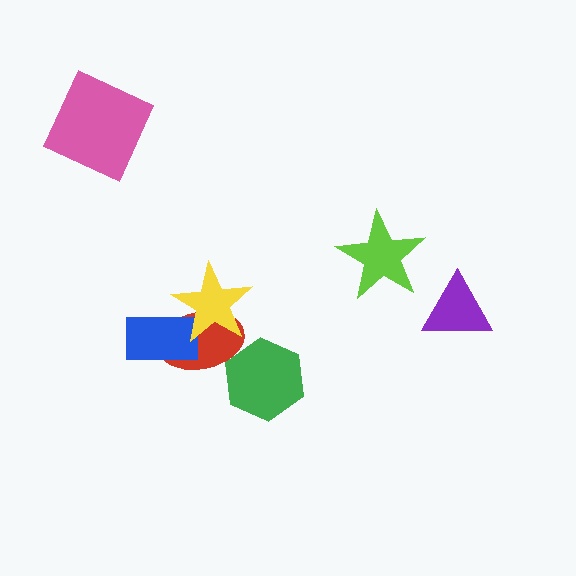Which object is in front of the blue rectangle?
The yellow star is in front of the blue rectangle.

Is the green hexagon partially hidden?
No, no other shape covers it.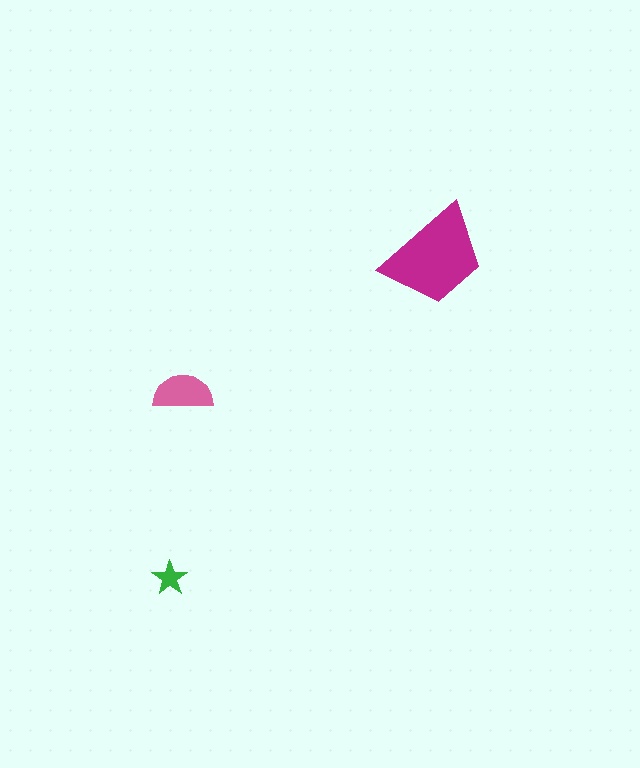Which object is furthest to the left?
The green star is leftmost.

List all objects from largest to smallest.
The magenta trapezoid, the pink semicircle, the green star.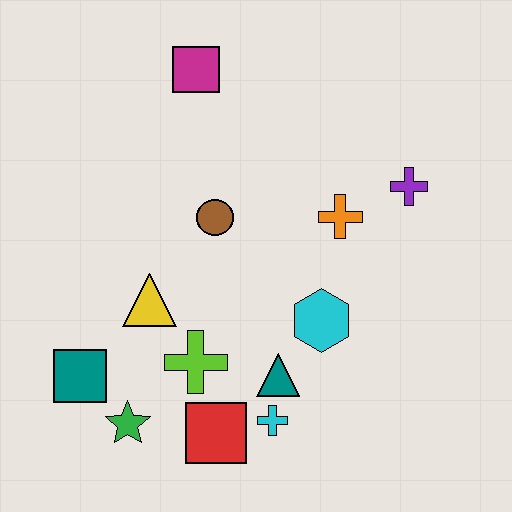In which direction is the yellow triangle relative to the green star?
The yellow triangle is above the green star.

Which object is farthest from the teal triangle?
The magenta square is farthest from the teal triangle.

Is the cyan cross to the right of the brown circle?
Yes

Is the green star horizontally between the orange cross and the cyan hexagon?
No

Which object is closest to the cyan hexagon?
The teal triangle is closest to the cyan hexagon.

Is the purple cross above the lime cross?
Yes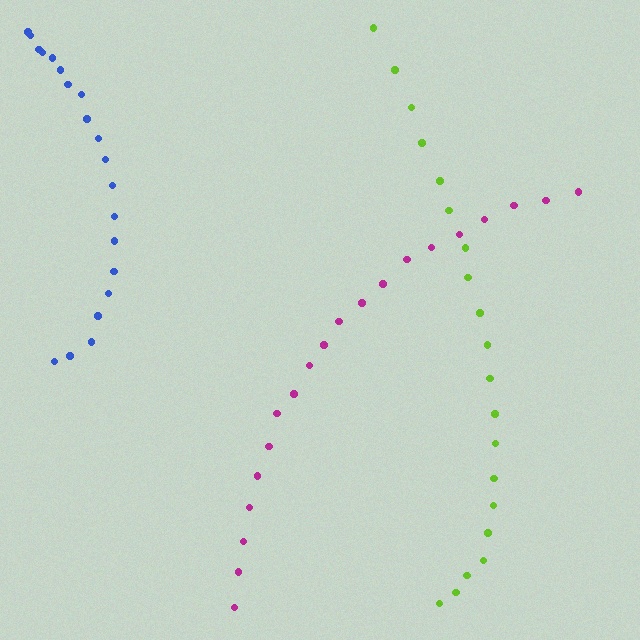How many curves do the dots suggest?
There are 3 distinct paths.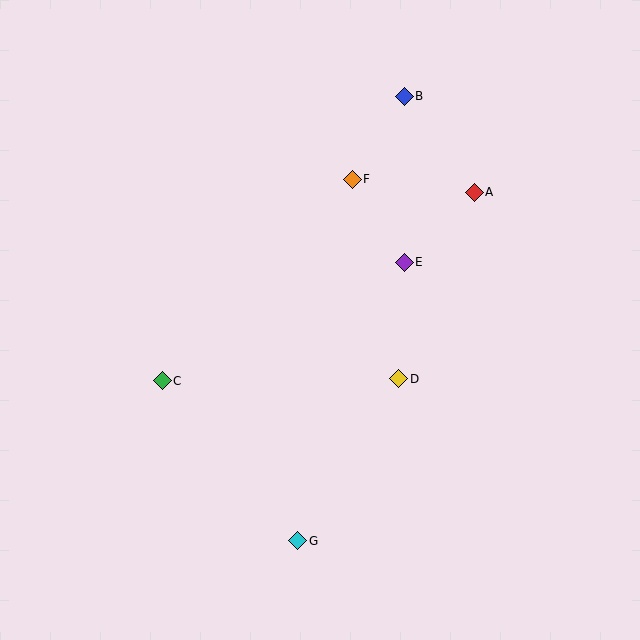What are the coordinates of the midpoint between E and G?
The midpoint between E and G is at (351, 402).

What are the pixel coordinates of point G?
Point G is at (298, 541).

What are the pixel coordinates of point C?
Point C is at (162, 381).